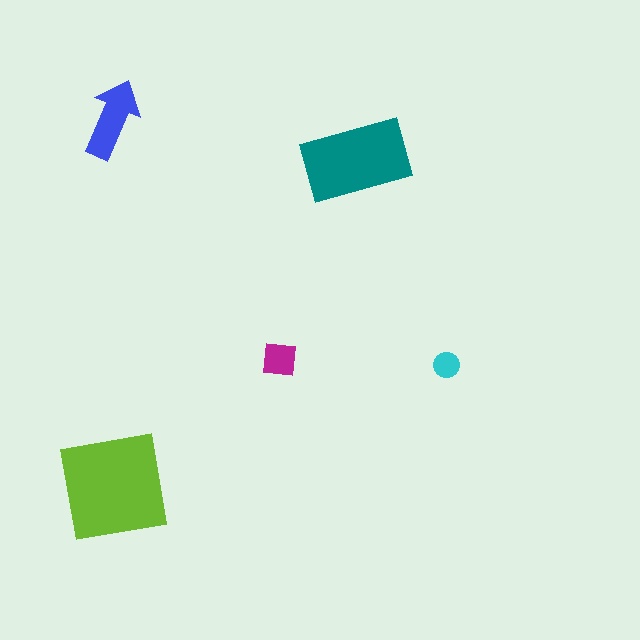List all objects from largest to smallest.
The lime square, the teal rectangle, the blue arrow, the magenta square, the cyan circle.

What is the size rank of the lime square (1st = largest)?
1st.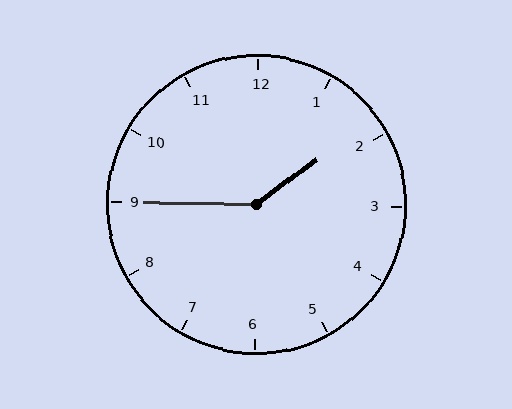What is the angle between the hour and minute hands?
Approximately 142 degrees.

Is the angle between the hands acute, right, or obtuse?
It is obtuse.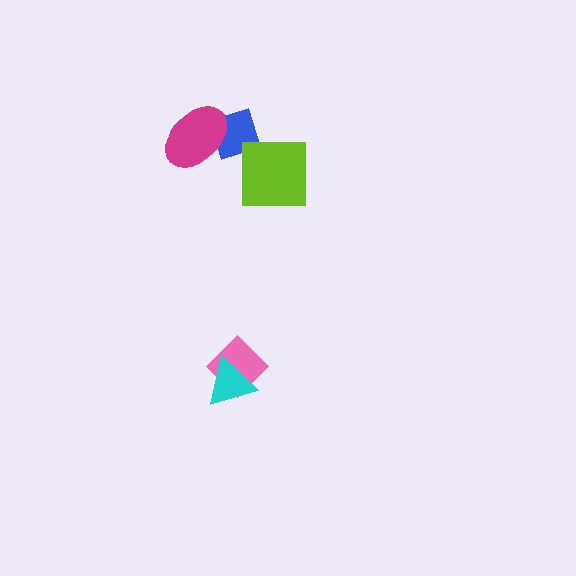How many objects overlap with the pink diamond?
1 object overlaps with the pink diamond.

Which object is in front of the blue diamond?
The magenta ellipse is in front of the blue diamond.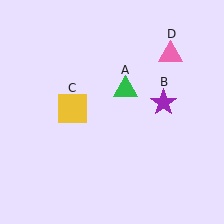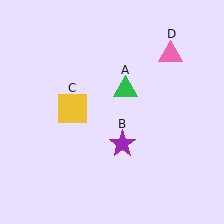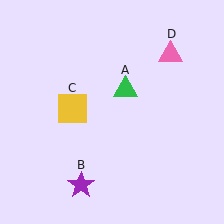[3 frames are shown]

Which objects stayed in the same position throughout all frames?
Green triangle (object A) and yellow square (object C) and pink triangle (object D) remained stationary.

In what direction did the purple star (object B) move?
The purple star (object B) moved down and to the left.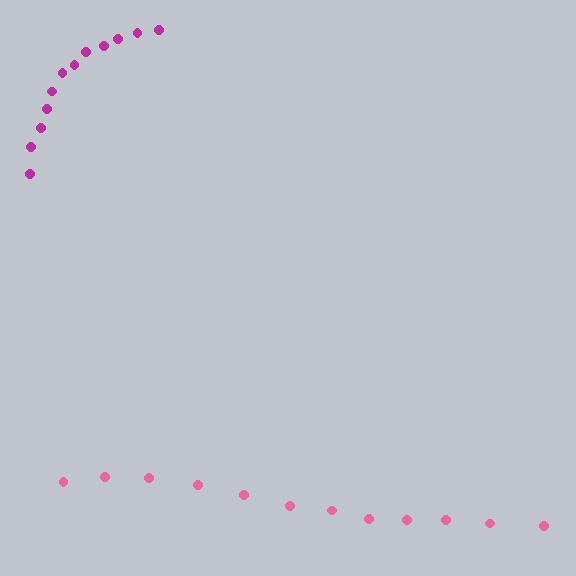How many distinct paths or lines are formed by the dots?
There are 2 distinct paths.